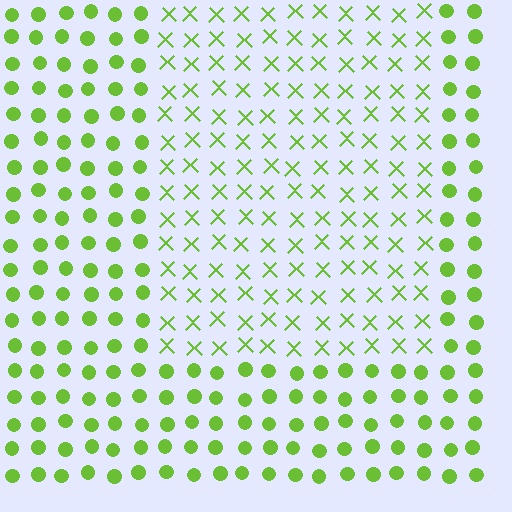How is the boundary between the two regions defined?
The boundary is defined by a change in element shape: X marks inside vs. circles outside. All elements share the same color and spacing.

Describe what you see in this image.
The image is filled with small lime elements arranged in a uniform grid. A rectangle-shaped region contains X marks, while the surrounding area contains circles. The boundary is defined purely by the change in element shape.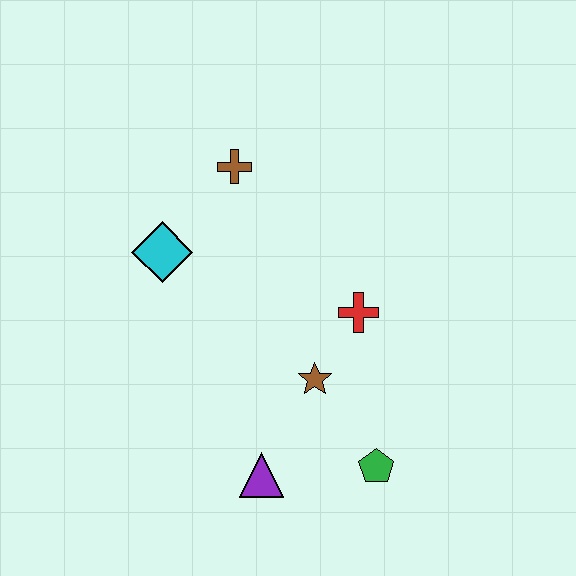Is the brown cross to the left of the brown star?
Yes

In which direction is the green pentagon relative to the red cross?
The green pentagon is below the red cross.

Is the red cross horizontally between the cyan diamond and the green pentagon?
Yes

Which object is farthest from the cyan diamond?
The green pentagon is farthest from the cyan diamond.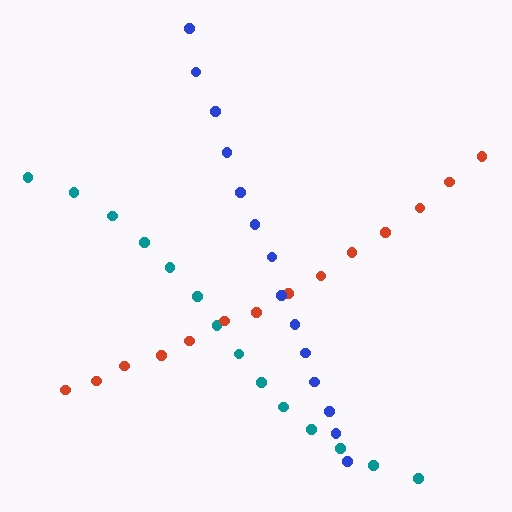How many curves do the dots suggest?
There are 3 distinct paths.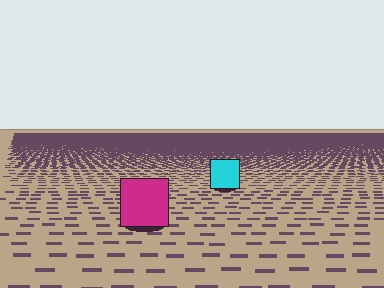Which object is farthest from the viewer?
The cyan square is farthest from the viewer. It appears smaller and the ground texture around it is denser.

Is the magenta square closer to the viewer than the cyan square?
Yes. The magenta square is closer — you can tell from the texture gradient: the ground texture is coarser near it.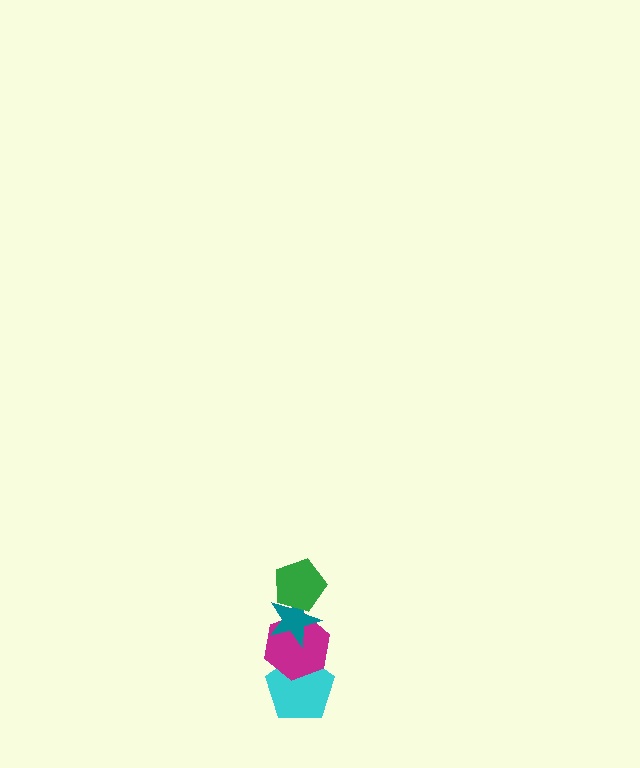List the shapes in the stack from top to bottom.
From top to bottom: the green pentagon, the teal star, the magenta hexagon, the cyan pentagon.